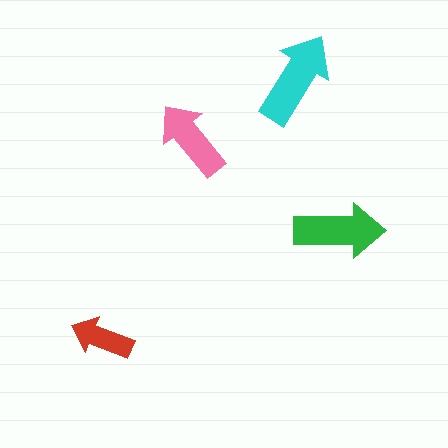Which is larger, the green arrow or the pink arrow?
The green one.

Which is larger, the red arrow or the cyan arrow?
The cyan one.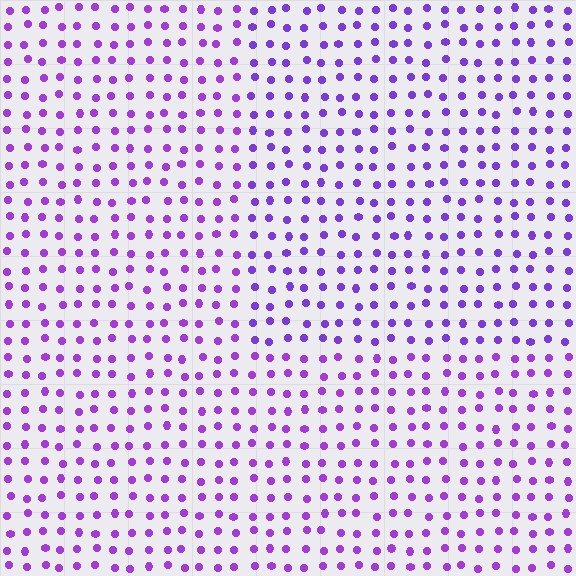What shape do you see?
I see a rectangle.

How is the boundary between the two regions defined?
The boundary is defined purely by a slight shift in hue (about 15 degrees). Spacing, size, and orientation are identical on both sides.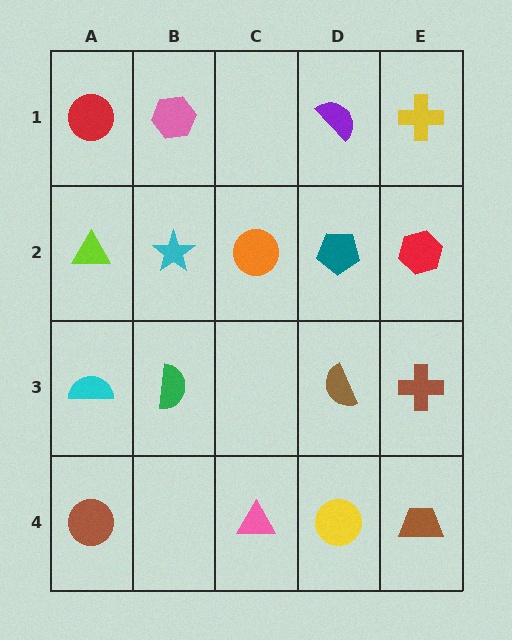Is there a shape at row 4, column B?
No, that cell is empty.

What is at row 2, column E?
A red hexagon.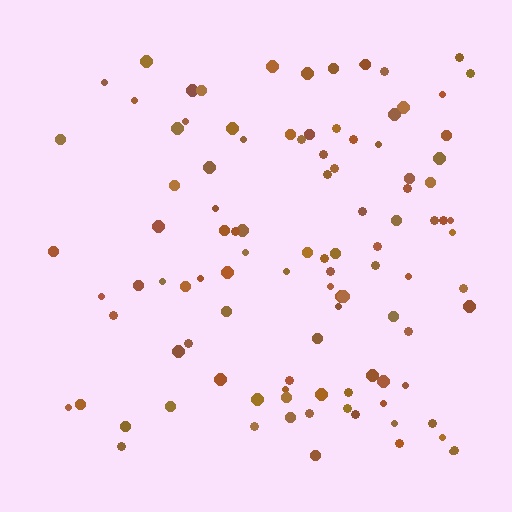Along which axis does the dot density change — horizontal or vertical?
Horizontal.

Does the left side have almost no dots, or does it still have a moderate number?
Still a moderate number, just noticeably fewer than the right.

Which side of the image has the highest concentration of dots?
The right.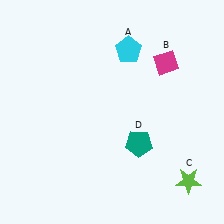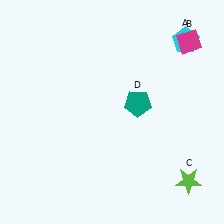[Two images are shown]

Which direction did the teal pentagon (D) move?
The teal pentagon (D) moved up.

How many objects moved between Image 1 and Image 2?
3 objects moved between the two images.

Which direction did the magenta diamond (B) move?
The magenta diamond (B) moved right.